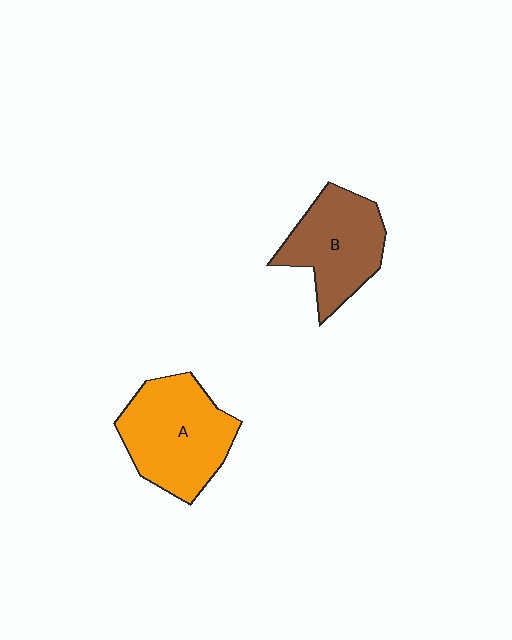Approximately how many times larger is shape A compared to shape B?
Approximately 1.2 times.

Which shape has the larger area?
Shape A (orange).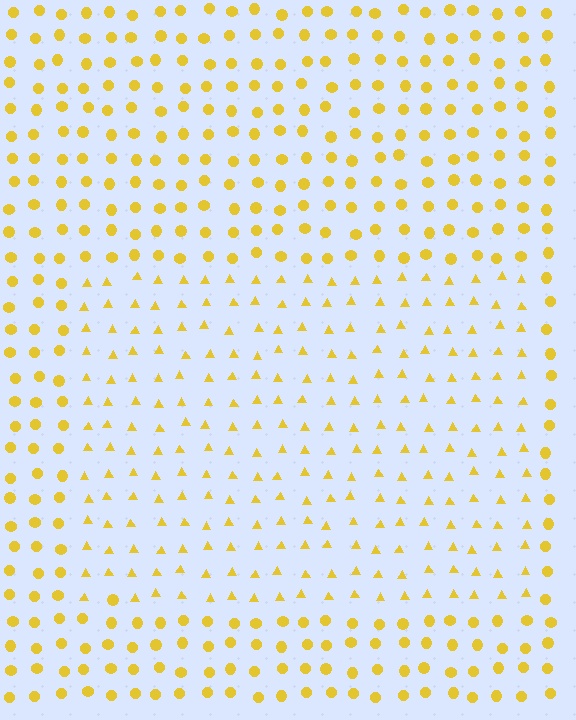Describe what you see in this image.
The image is filled with small yellow elements arranged in a uniform grid. A rectangle-shaped region contains triangles, while the surrounding area contains circles. The boundary is defined purely by the change in element shape.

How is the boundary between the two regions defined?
The boundary is defined by a change in element shape: triangles inside vs. circles outside. All elements share the same color and spacing.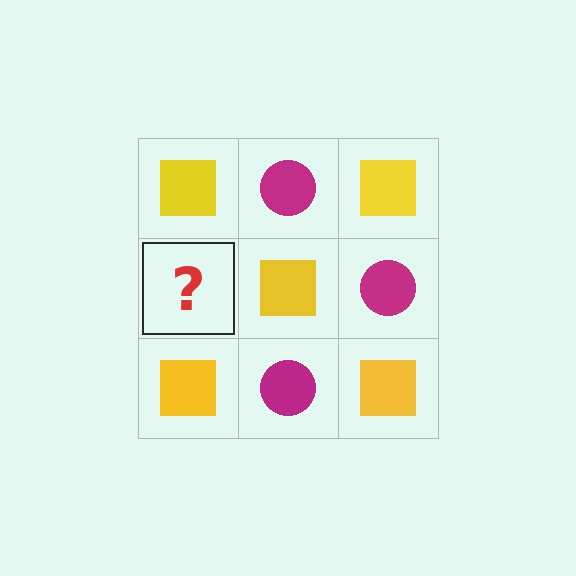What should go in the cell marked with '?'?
The missing cell should contain a magenta circle.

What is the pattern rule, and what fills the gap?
The rule is that it alternates yellow square and magenta circle in a checkerboard pattern. The gap should be filled with a magenta circle.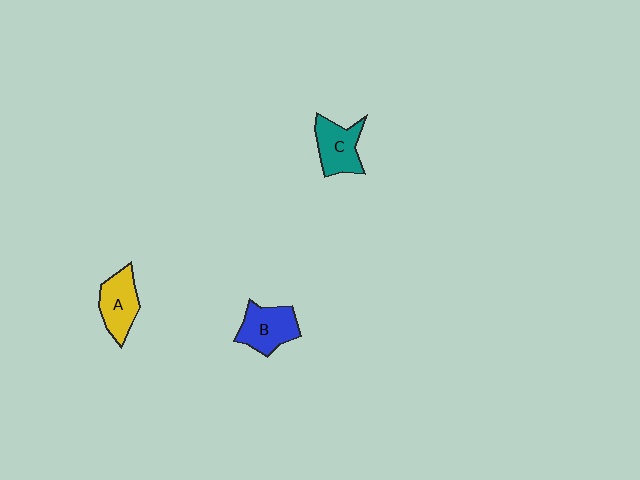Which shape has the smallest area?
Shape A (yellow).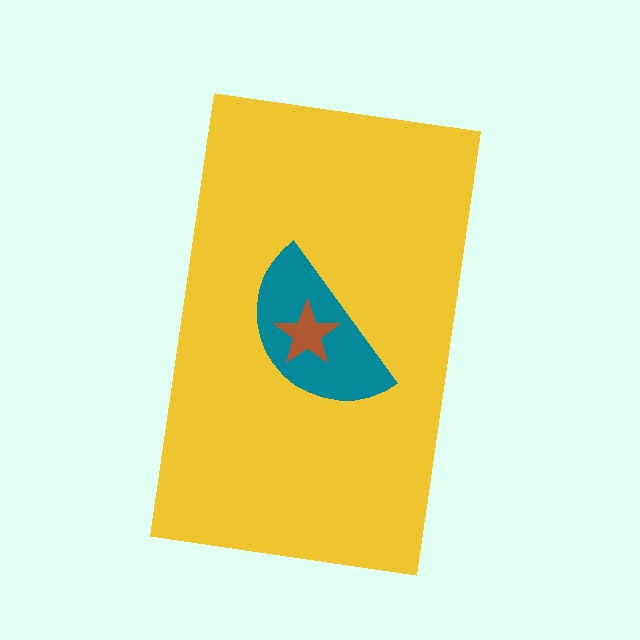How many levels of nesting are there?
3.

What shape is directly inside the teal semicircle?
The brown star.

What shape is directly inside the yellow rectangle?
The teal semicircle.